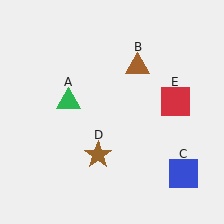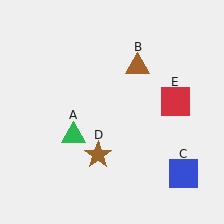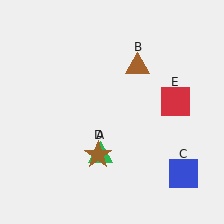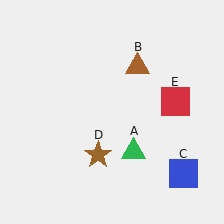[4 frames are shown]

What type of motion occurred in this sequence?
The green triangle (object A) rotated counterclockwise around the center of the scene.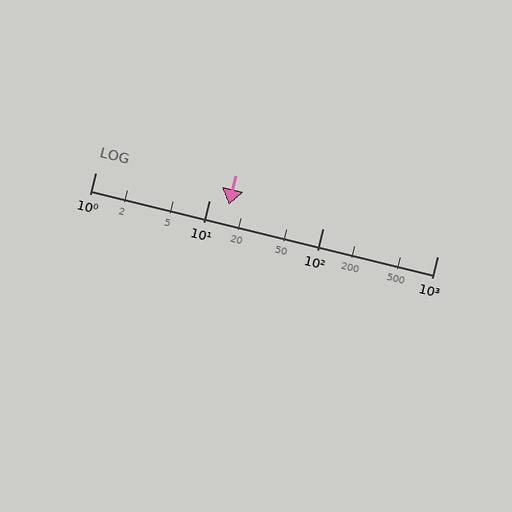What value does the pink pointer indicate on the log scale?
The pointer indicates approximately 15.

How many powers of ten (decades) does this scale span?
The scale spans 3 decades, from 1 to 1000.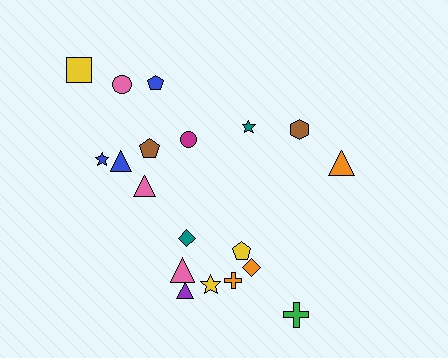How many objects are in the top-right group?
There are 3 objects.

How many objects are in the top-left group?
There are 8 objects.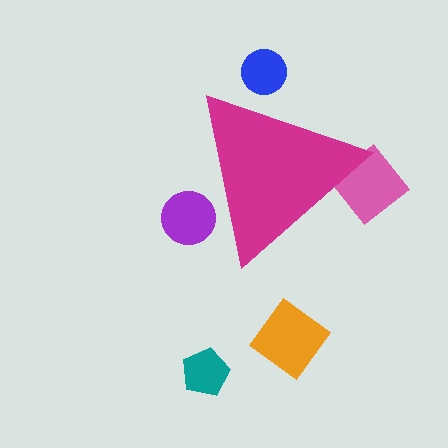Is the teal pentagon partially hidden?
No, the teal pentagon is fully visible.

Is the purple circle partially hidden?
Yes, the purple circle is partially hidden behind the magenta triangle.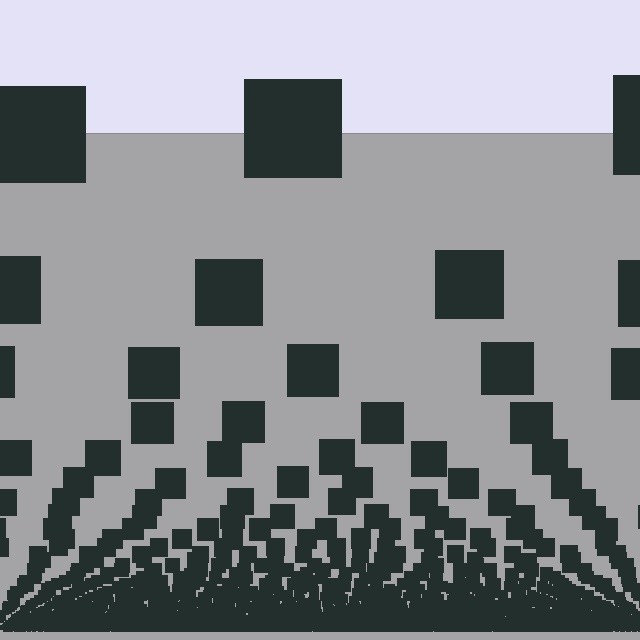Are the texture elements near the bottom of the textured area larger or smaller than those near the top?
Smaller. The gradient is inverted — elements near the bottom are smaller and denser.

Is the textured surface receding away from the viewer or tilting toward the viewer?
The surface appears to tilt toward the viewer. Texture elements get larger and sparser toward the top.